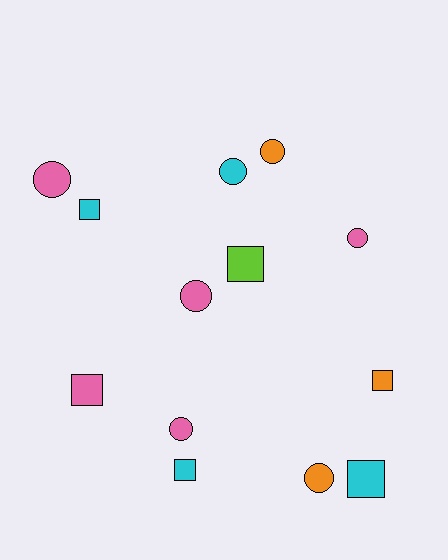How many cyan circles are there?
There is 1 cyan circle.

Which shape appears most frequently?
Circle, with 7 objects.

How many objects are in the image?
There are 13 objects.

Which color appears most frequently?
Pink, with 5 objects.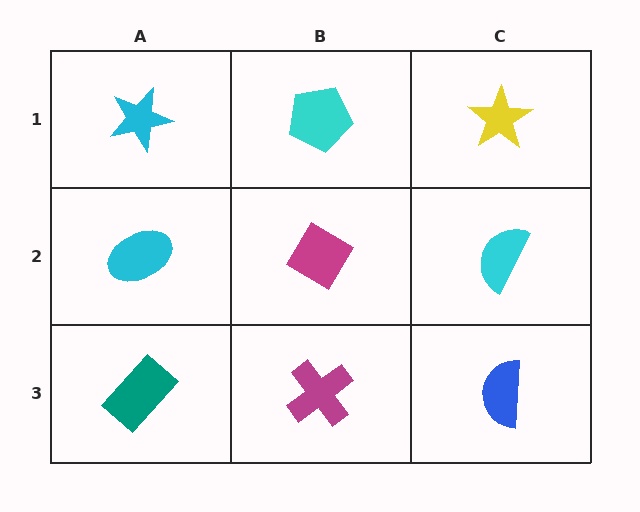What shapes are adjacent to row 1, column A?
A cyan ellipse (row 2, column A), a cyan pentagon (row 1, column B).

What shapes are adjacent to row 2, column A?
A cyan star (row 1, column A), a teal rectangle (row 3, column A), a magenta diamond (row 2, column B).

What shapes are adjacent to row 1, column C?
A cyan semicircle (row 2, column C), a cyan pentagon (row 1, column B).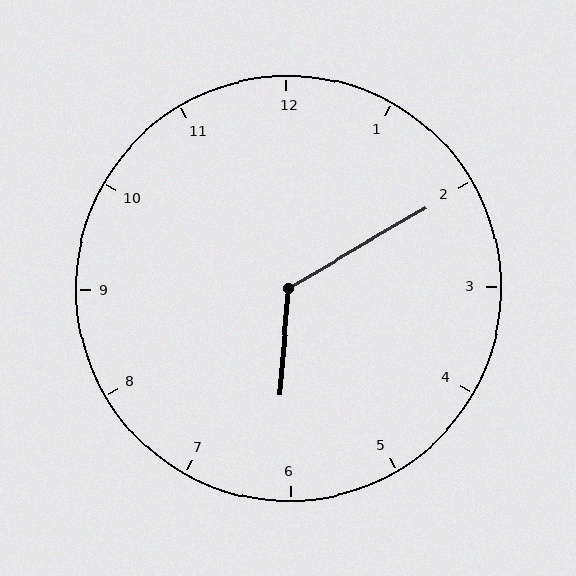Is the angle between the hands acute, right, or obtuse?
It is obtuse.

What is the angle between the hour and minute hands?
Approximately 125 degrees.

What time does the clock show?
6:10.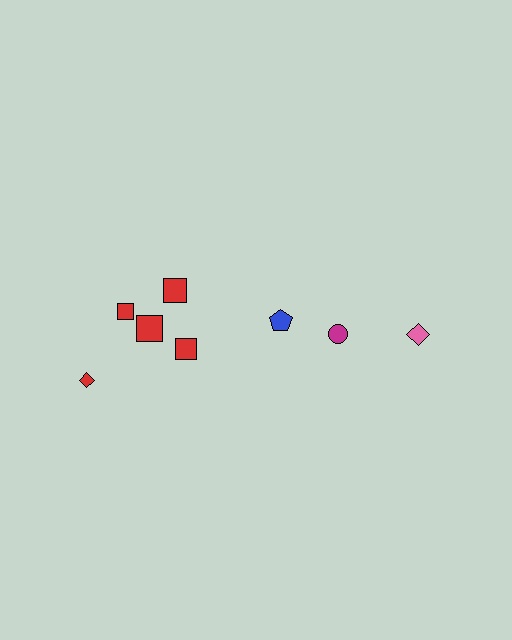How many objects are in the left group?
There are 5 objects.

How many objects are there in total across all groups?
There are 8 objects.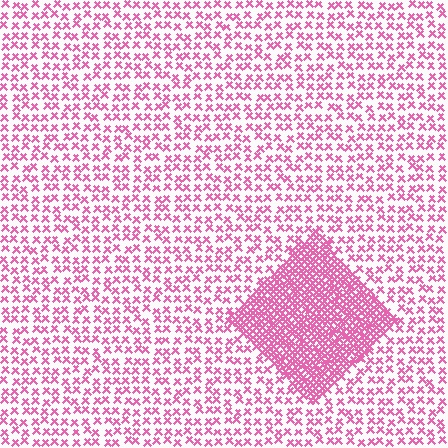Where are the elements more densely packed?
The elements are more densely packed inside the diamond boundary.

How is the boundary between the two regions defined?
The boundary is defined by a change in element density (approximately 2.8x ratio). All elements are the same color, size, and shape.